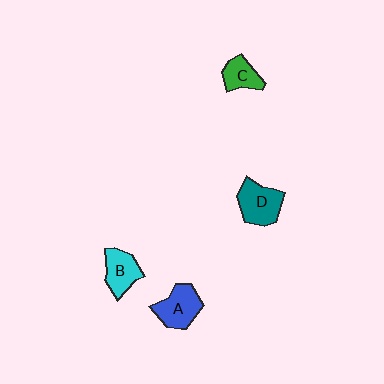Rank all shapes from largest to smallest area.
From largest to smallest: D (teal), A (blue), B (cyan), C (green).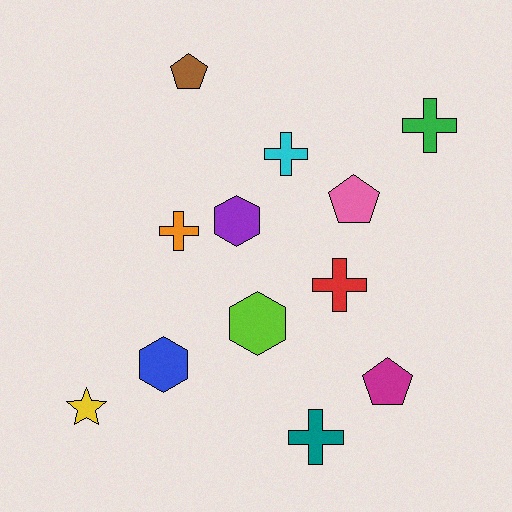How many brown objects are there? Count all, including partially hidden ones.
There is 1 brown object.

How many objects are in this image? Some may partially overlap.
There are 12 objects.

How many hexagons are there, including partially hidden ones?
There are 3 hexagons.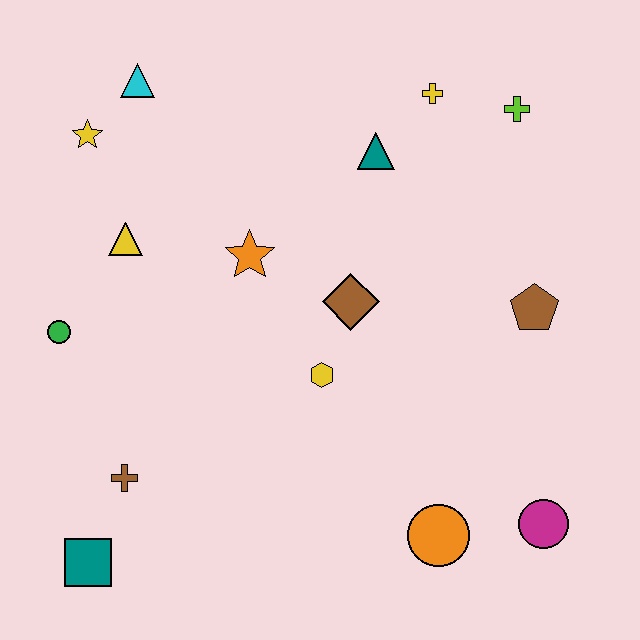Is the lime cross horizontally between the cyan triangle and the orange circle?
No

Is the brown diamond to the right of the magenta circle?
No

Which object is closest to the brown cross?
The teal square is closest to the brown cross.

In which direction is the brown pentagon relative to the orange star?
The brown pentagon is to the right of the orange star.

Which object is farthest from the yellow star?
The magenta circle is farthest from the yellow star.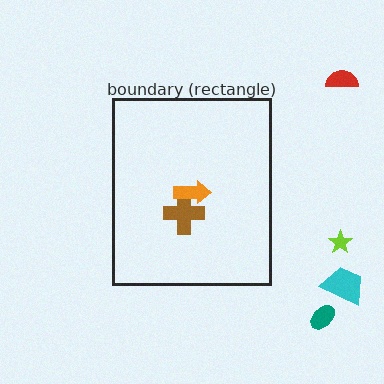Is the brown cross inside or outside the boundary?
Inside.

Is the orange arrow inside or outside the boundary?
Inside.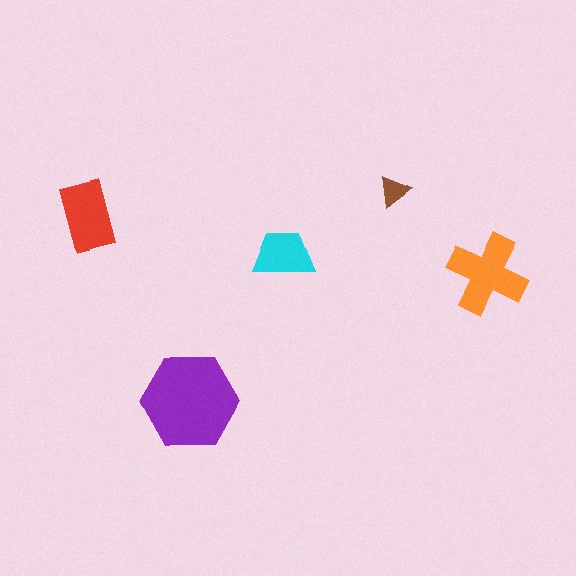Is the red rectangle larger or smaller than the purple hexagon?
Smaller.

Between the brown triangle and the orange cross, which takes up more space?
The orange cross.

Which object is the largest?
The purple hexagon.